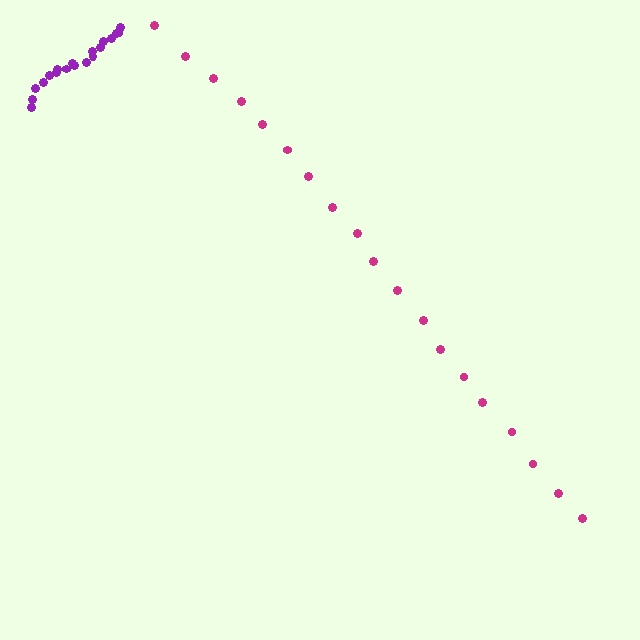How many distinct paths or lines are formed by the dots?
There are 2 distinct paths.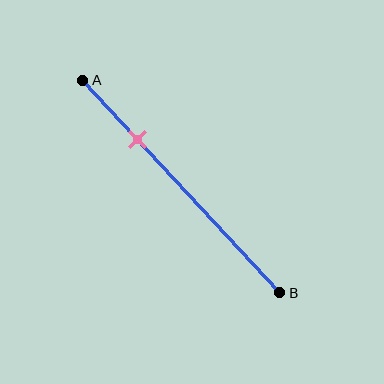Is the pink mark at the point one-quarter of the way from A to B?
Yes, the mark is approximately at the one-quarter point.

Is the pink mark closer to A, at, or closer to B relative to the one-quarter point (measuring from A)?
The pink mark is approximately at the one-quarter point of segment AB.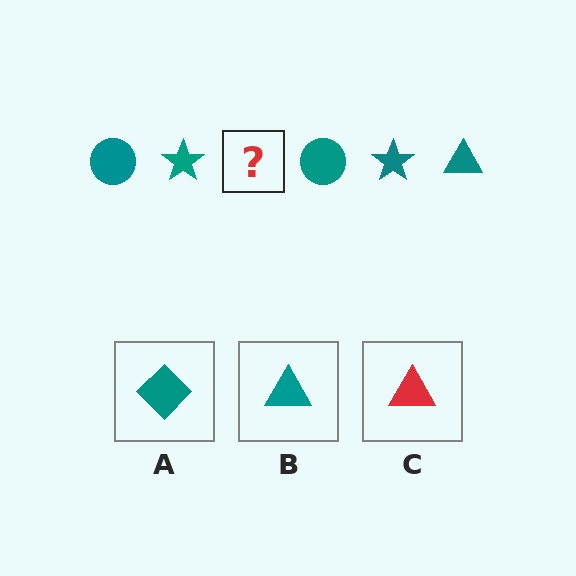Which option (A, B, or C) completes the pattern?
B.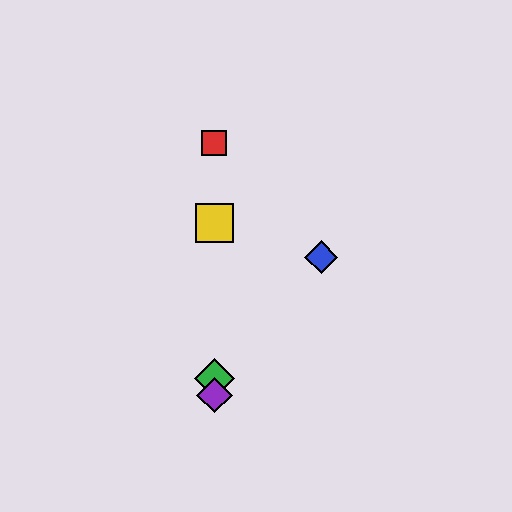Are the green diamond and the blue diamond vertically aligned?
No, the green diamond is at x≈214 and the blue diamond is at x≈321.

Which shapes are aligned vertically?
The red square, the green diamond, the yellow square, the purple diamond are aligned vertically.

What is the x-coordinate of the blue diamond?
The blue diamond is at x≈321.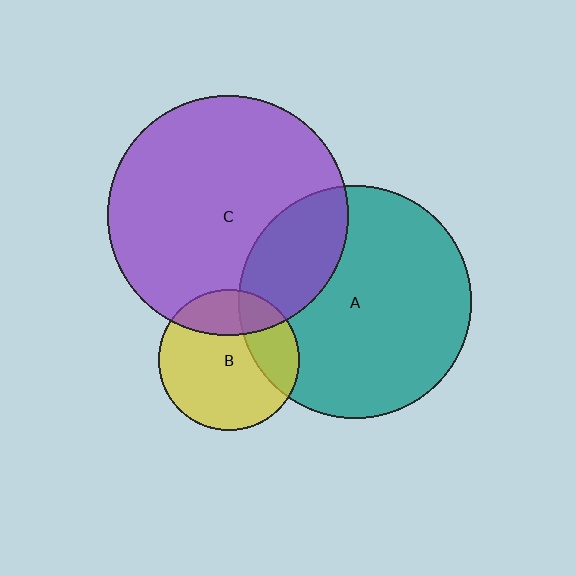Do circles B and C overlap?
Yes.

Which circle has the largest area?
Circle C (purple).